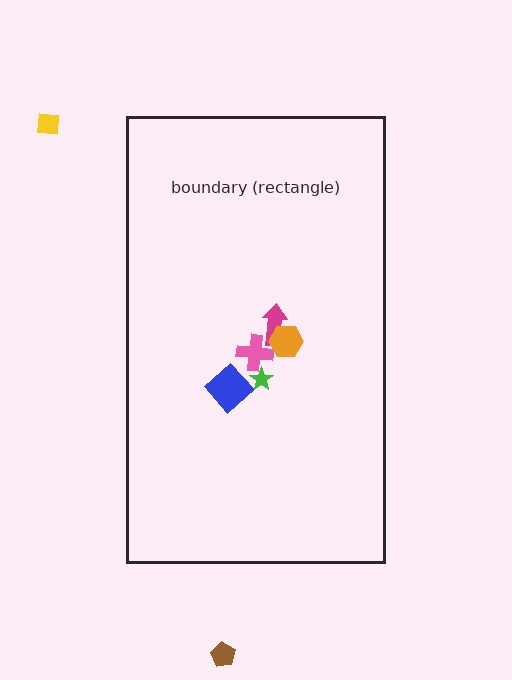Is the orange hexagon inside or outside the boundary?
Inside.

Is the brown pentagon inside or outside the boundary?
Outside.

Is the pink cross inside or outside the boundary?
Inside.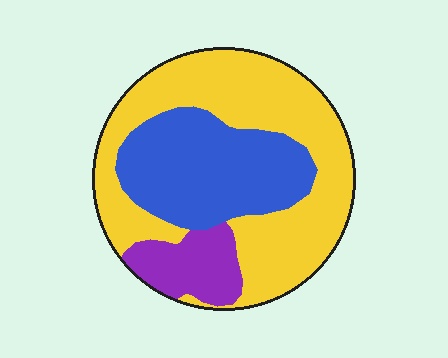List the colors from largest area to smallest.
From largest to smallest: yellow, blue, purple.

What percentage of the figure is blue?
Blue takes up about one third (1/3) of the figure.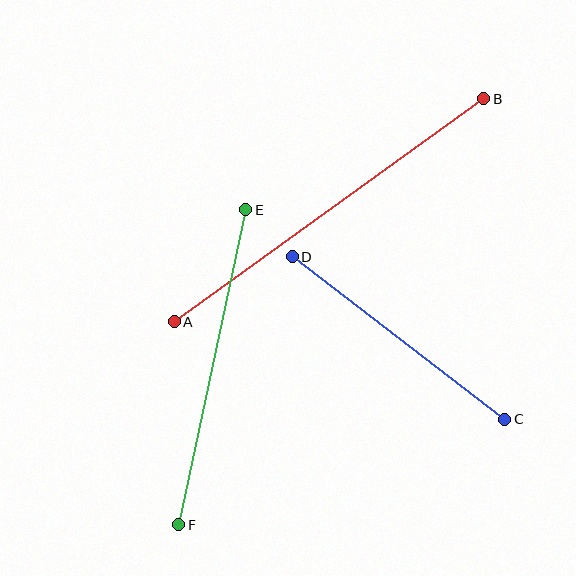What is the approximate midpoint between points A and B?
The midpoint is at approximately (329, 210) pixels.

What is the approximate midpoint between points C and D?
The midpoint is at approximately (399, 338) pixels.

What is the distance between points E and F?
The distance is approximately 322 pixels.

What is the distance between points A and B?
The distance is approximately 381 pixels.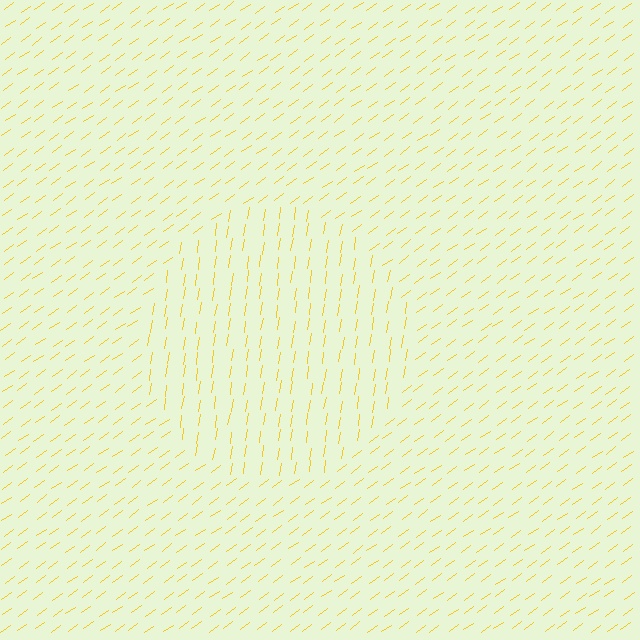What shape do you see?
I see a circle.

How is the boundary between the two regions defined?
The boundary is defined purely by a change in line orientation (approximately 45 degrees difference). All lines are the same color and thickness.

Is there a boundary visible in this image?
Yes, there is a texture boundary formed by a change in line orientation.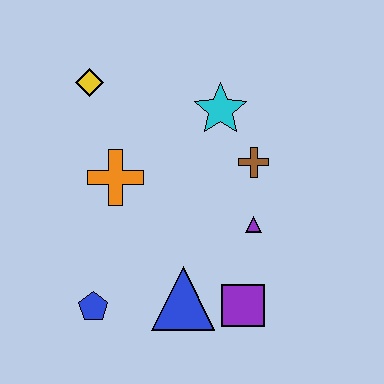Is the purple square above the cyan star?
No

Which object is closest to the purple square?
The blue triangle is closest to the purple square.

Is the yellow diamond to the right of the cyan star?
No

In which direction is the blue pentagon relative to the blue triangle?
The blue pentagon is to the left of the blue triangle.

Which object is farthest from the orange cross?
The purple square is farthest from the orange cross.